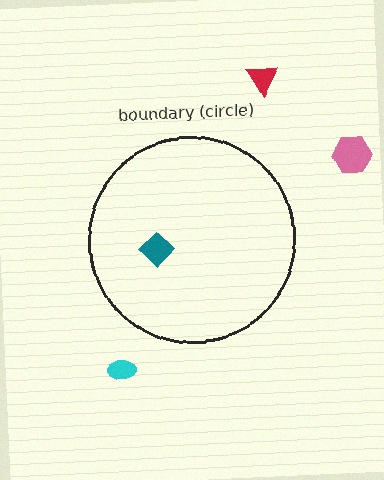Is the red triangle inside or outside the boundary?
Outside.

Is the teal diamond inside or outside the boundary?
Inside.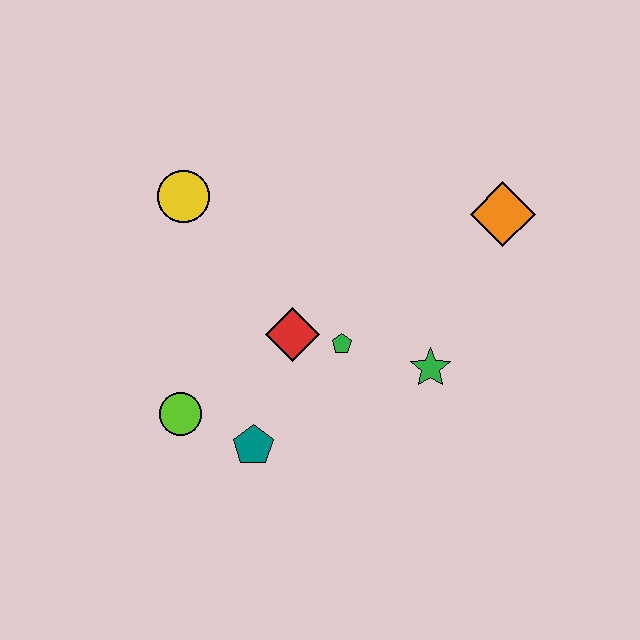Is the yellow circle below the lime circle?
No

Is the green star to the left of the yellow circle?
No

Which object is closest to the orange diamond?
The green star is closest to the orange diamond.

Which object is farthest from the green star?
The yellow circle is farthest from the green star.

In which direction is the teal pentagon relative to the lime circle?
The teal pentagon is to the right of the lime circle.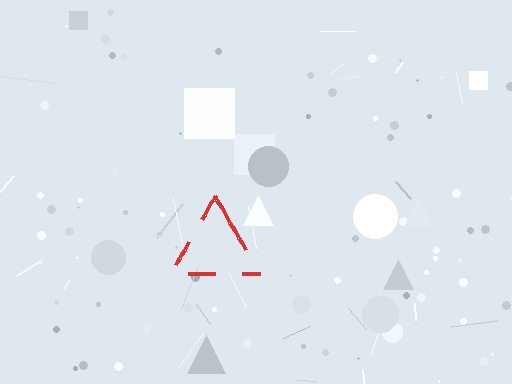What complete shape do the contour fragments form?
The contour fragments form a triangle.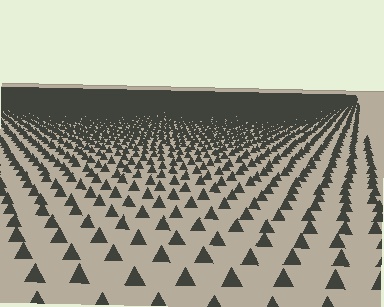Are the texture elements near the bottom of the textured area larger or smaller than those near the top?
Larger. Near the bottom, elements are closer to the viewer and appear at a bigger on-screen size.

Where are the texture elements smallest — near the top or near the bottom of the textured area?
Near the top.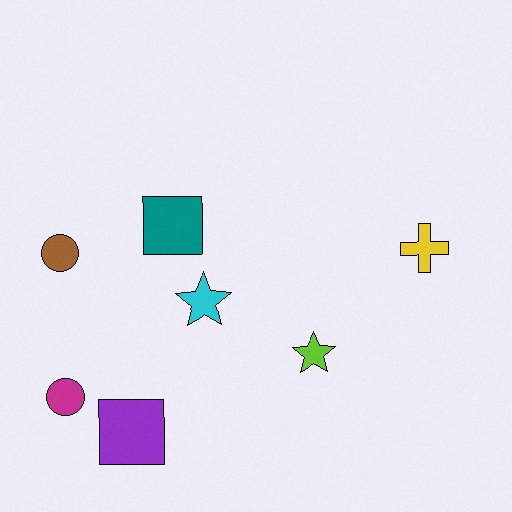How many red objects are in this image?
There are no red objects.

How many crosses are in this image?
There is 1 cross.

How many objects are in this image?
There are 7 objects.